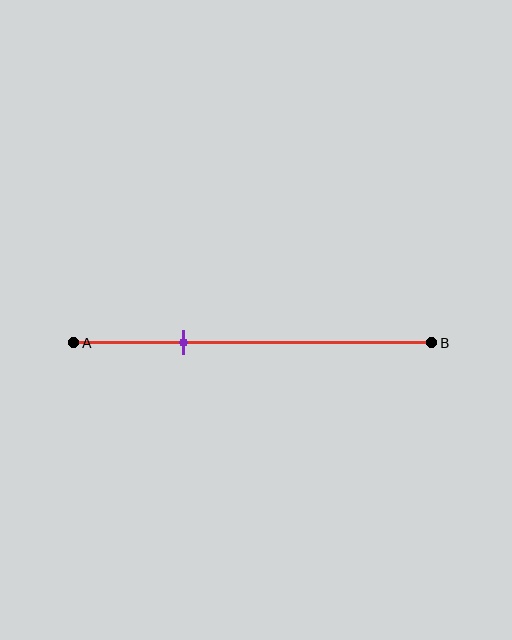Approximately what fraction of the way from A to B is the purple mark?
The purple mark is approximately 30% of the way from A to B.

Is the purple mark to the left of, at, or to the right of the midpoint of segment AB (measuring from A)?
The purple mark is to the left of the midpoint of segment AB.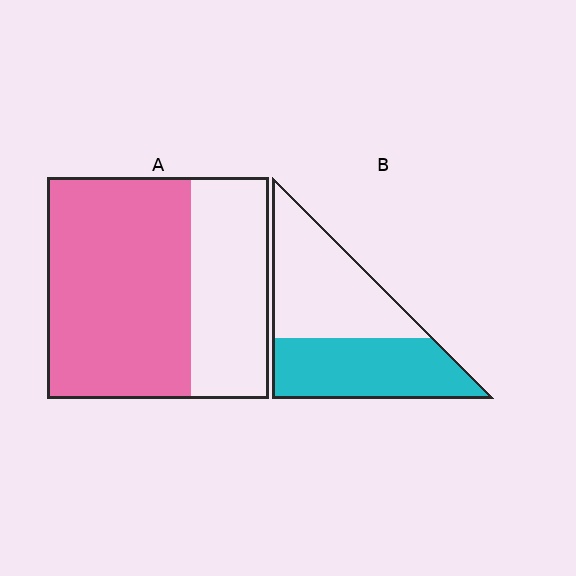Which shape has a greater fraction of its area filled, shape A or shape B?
Shape A.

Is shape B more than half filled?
Roughly half.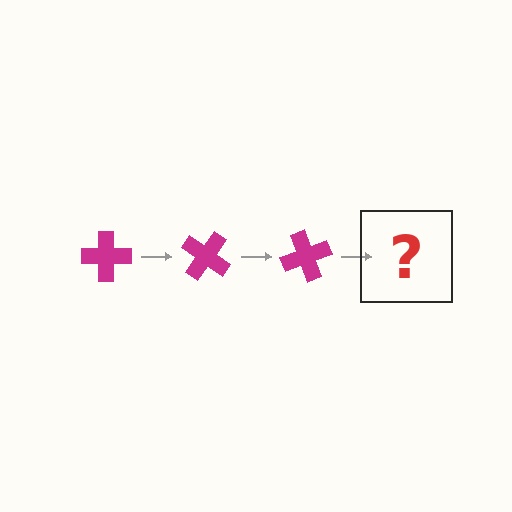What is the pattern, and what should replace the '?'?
The pattern is that the cross rotates 35 degrees each step. The '?' should be a magenta cross rotated 105 degrees.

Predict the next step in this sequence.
The next step is a magenta cross rotated 105 degrees.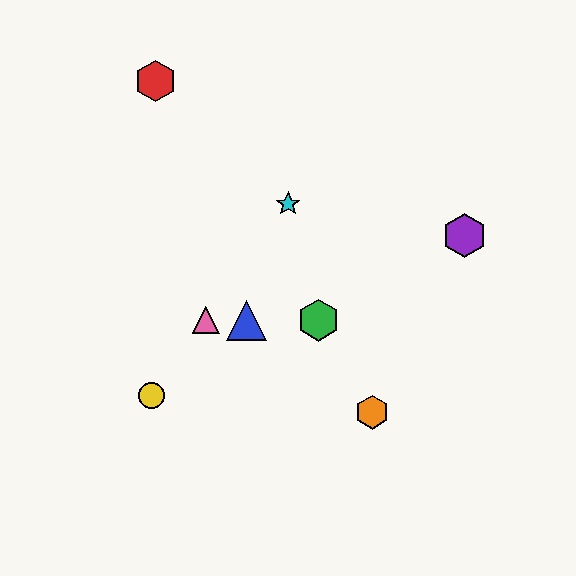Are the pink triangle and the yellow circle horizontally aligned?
No, the pink triangle is at y≈320 and the yellow circle is at y≈396.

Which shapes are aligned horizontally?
The blue triangle, the green hexagon, the pink triangle are aligned horizontally.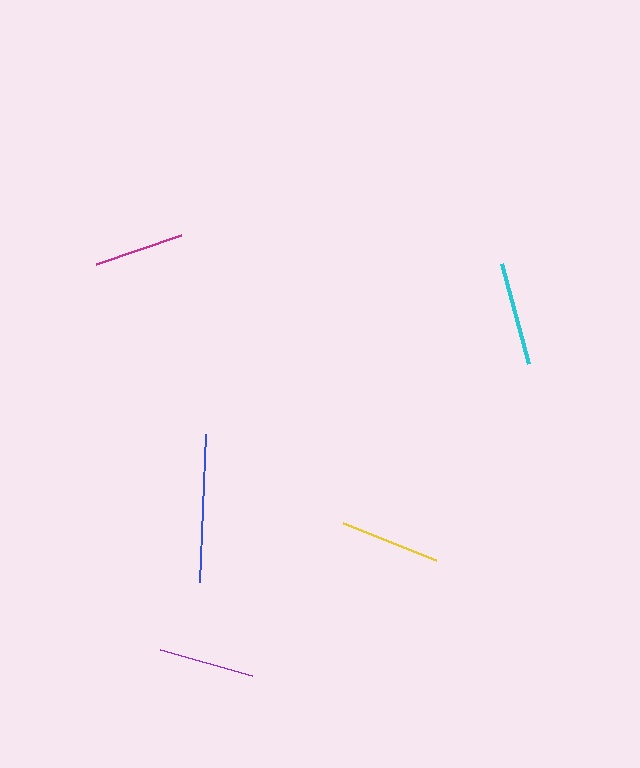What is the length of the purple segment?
The purple segment is approximately 95 pixels long.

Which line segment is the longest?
The blue line is the longest at approximately 148 pixels.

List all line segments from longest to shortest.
From longest to shortest: blue, cyan, yellow, purple, magenta.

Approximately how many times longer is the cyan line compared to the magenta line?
The cyan line is approximately 1.1 times the length of the magenta line.